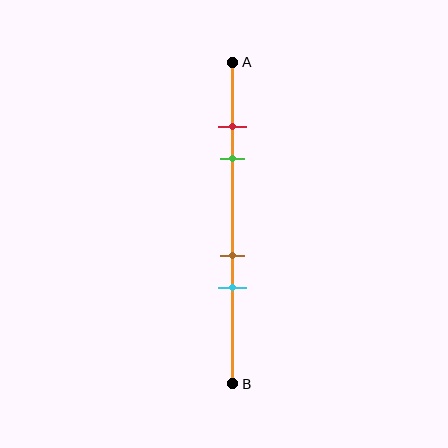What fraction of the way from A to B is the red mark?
The red mark is approximately 20% (0.2) of the way from A to B.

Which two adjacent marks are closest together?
The red and green marks are the closest adjacent pair.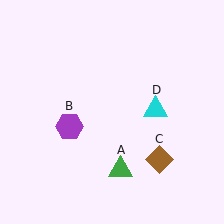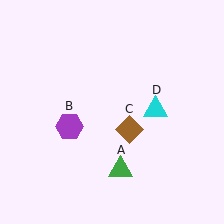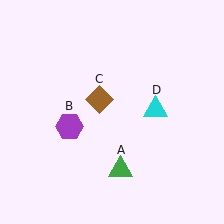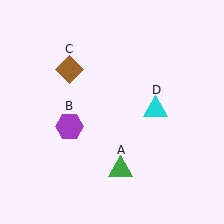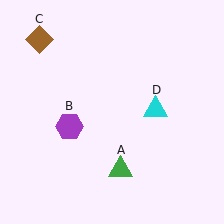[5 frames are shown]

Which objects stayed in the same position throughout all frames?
Green triangle (object A) and purple hexagon (object B) and cyan triangle (object D) remained stationary.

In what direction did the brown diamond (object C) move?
The brown diamond (object C) moved up and to the left.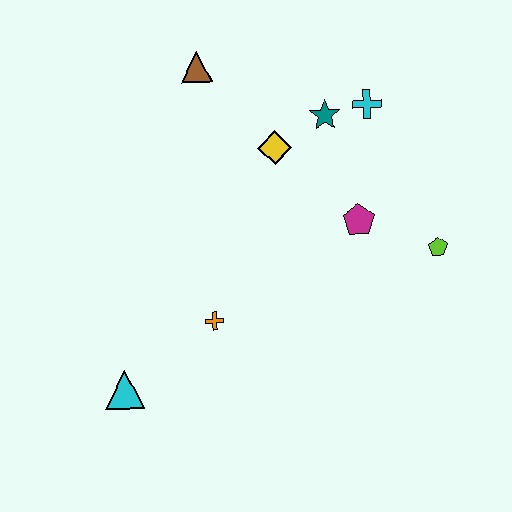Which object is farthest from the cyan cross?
The cyan triangle is farthest from the cyan cross.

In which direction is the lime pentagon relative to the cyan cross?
The lime pentagon is below the cyan cross.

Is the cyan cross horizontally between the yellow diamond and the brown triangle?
No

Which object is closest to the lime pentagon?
The magenta pentagon is closest to the lime pentagon.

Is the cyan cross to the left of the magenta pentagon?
No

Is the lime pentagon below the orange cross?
No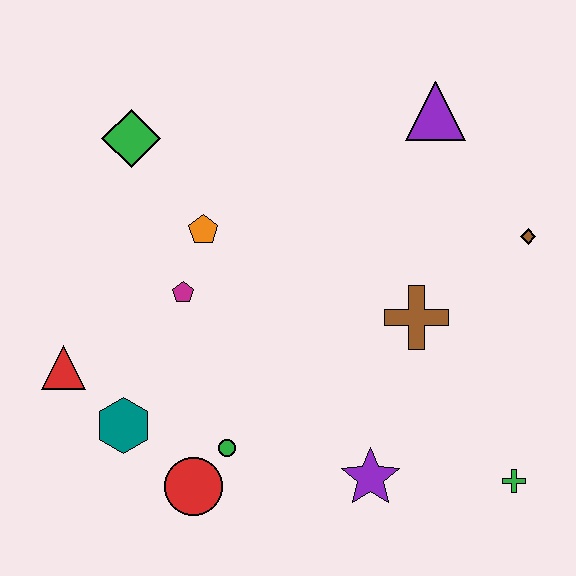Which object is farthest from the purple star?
The green diamond is farthest from the purple star.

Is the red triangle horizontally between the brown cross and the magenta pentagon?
No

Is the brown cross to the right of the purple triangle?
No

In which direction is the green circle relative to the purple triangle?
The green circle is below the purple triangle.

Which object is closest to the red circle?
The green circle is closest to the red circle.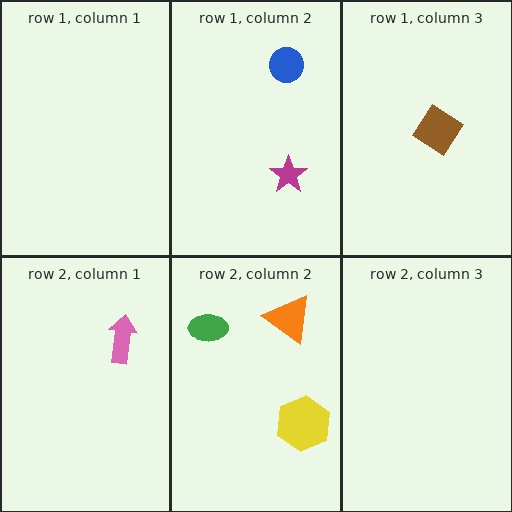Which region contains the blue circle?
The row 1, column 2 region.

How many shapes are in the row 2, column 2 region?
3.